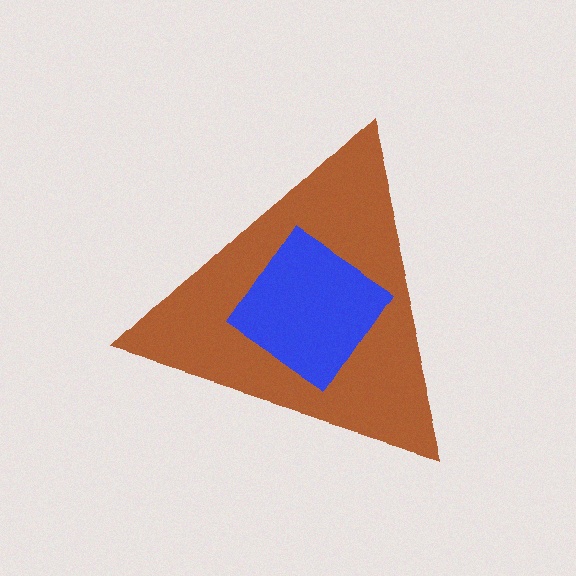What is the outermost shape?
The brown triangle.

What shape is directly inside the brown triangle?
The blue diamond.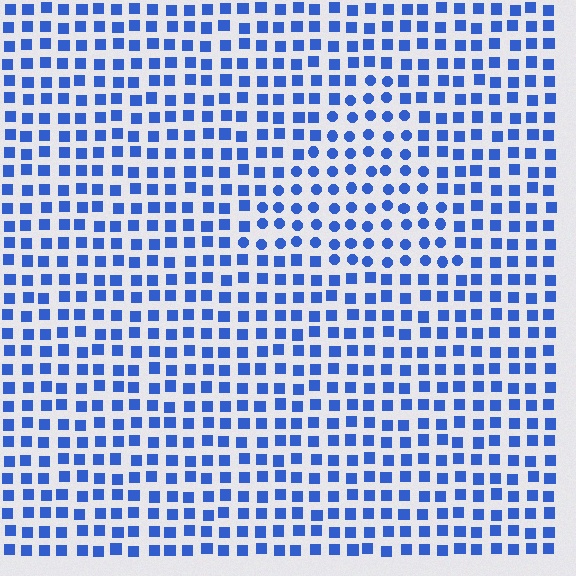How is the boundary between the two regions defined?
The boundary is defined by a change in element shape: circles inside vs. squares outside. All elements share the same color and spacing.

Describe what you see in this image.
The image is filled with small blue elements arranged in a uniform grid. A triangle-shaped region contains circles, while the surrounding area contains squares. The boundary is defined purely by the change in element shape.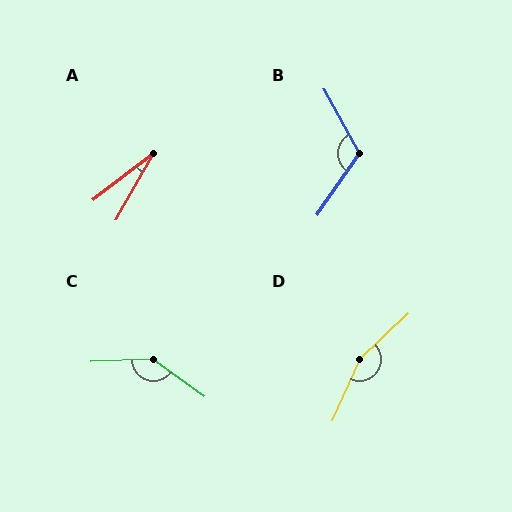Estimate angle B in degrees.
Approximately 117 degrees.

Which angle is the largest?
D, at approximately 157 degrees.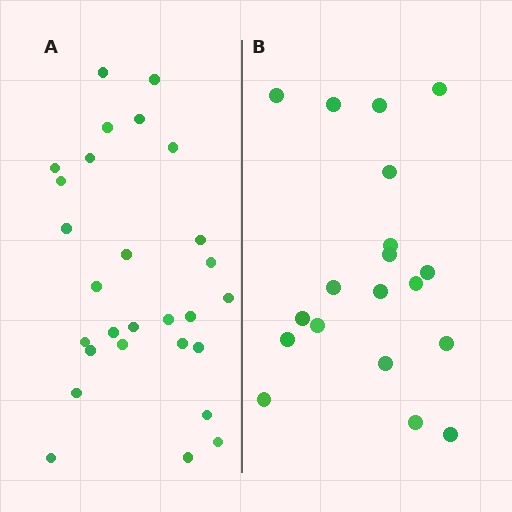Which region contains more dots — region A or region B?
Region A (the left region) has more dots.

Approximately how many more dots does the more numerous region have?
Region A has roughly 8 or so more dots than region B.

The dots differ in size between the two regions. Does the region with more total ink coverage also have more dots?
No. Region B has more total ink coverage because its dots are larger, but region A actually contains more individual dots. Total area can be misleading — the number of items is what matters here.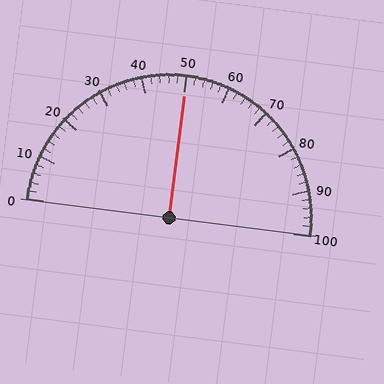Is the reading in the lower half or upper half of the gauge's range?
The reading is in the upper half of the range (0 to 100).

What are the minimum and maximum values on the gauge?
The gauge ranges from 0 to 100.